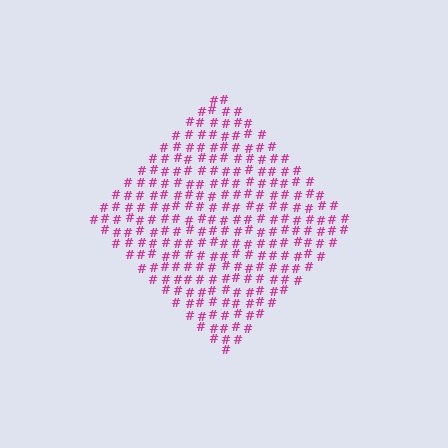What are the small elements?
The small elements are hash symbols.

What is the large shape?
The large shape is a diamond.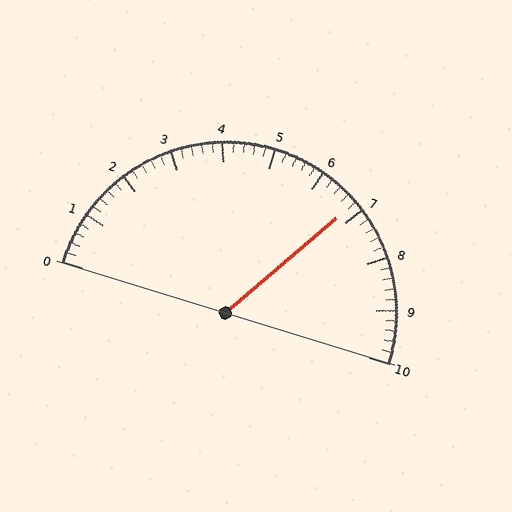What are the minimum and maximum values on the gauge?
The gauge ranges from 0 to 10.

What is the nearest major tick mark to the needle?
The nearest major tick mark is 7.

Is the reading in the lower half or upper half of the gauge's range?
The reading is in the upper half of the range (0 to 10).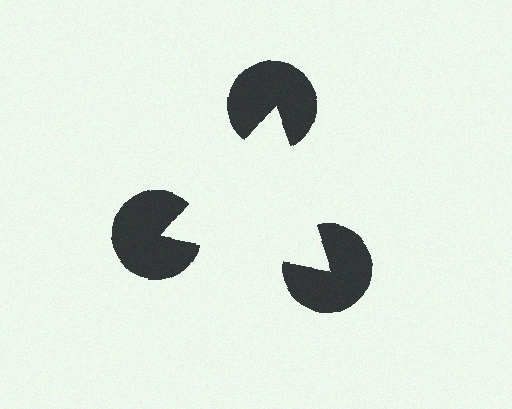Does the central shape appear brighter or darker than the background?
It typically appears slightly brighter than the background, even though no actual brightness change is drawn.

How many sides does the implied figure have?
3 sides.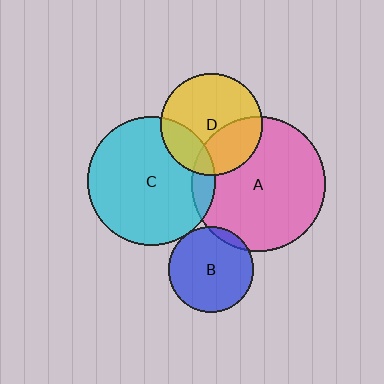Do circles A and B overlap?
Yes.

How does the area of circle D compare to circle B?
Approximately 1.4 times.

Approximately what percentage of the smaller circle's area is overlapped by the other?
Approximately 5%.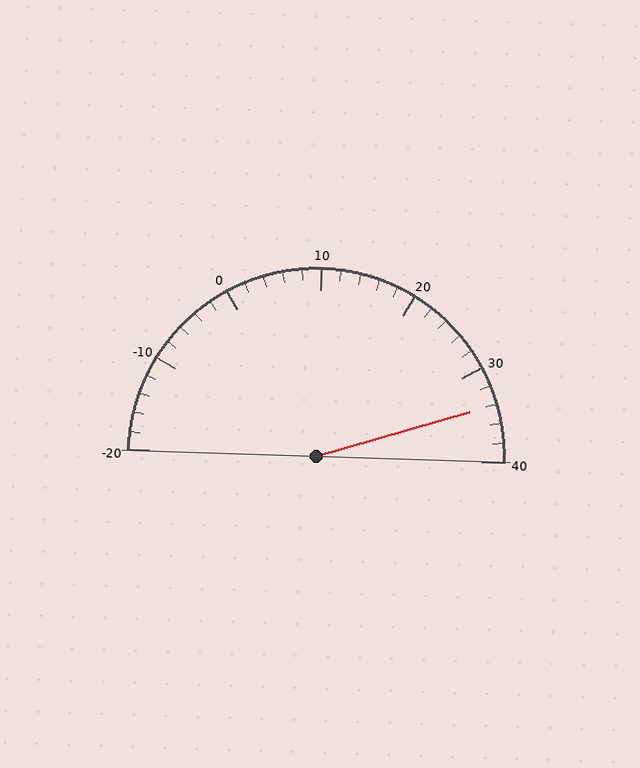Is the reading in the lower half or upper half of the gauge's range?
The reading is in the upper half of the range (-20 to 40).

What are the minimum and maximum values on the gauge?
The gauge ranges from -20 to 40.